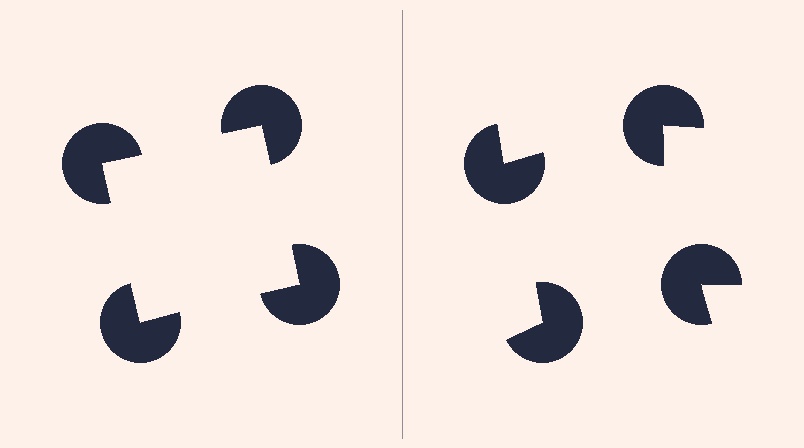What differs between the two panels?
The pac-man discs are positioned identically on both sides; only the wedge orientations differ. On the left they align to a square; on the right they are misaligned.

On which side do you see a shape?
An illusory square appears on the left side. On the right side the wedge cuts are rotated, so no coherent shape forms.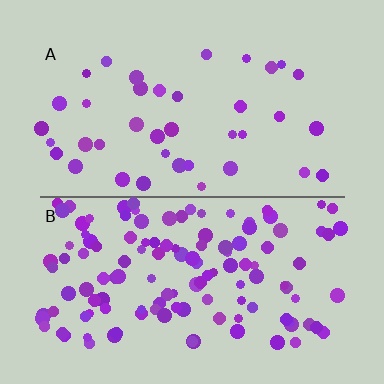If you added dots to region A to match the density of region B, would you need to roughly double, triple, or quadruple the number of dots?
Approximately triple.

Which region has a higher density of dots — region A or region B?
B (the bottom).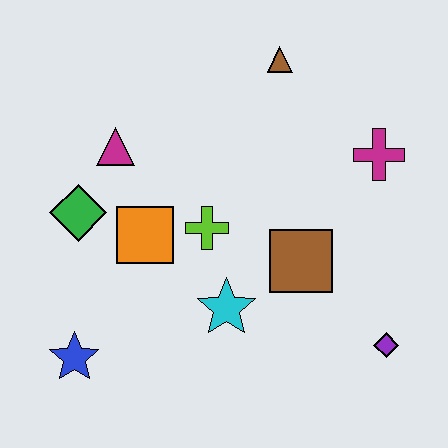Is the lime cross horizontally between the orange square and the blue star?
No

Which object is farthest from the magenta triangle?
The purple diamond is farthest from the magenta triangle.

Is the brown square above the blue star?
Yes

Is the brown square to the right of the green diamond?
Yes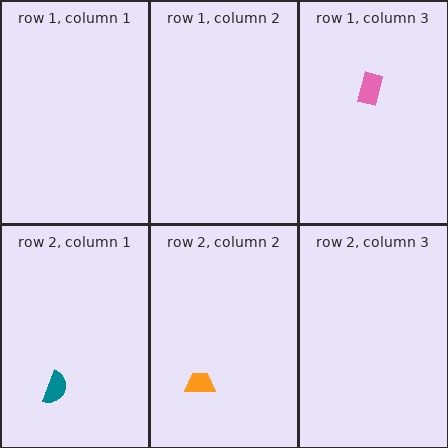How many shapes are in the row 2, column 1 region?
1.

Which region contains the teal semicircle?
The row 2, column 1 region.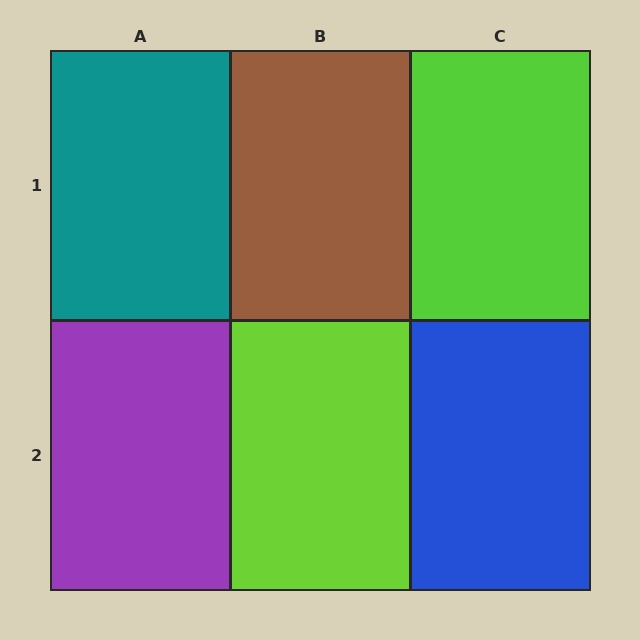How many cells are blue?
1 cell is blue.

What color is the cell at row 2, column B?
Lime.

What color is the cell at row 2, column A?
Purple.